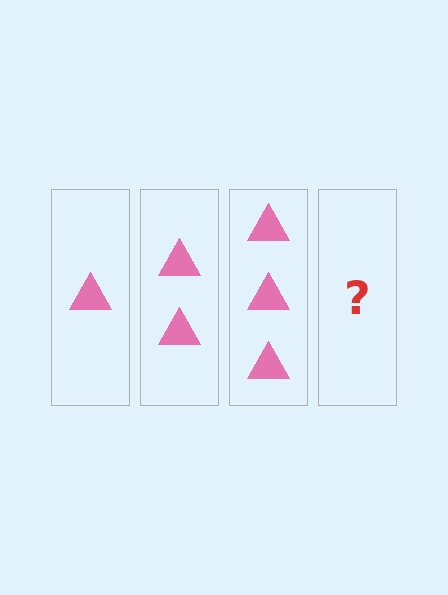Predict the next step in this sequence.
The next step is 4 triangles.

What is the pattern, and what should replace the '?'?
The pattern is that each step adds one more triangle. The '?' should be 4 triangles.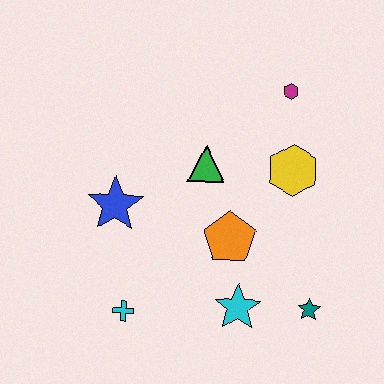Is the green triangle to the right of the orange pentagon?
No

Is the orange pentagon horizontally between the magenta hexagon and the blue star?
Yes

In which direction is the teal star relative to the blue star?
The teal star is to the right of the blue star.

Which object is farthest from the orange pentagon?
The magenta hexagon is farthest from the orange pentagon.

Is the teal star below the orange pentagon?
Yes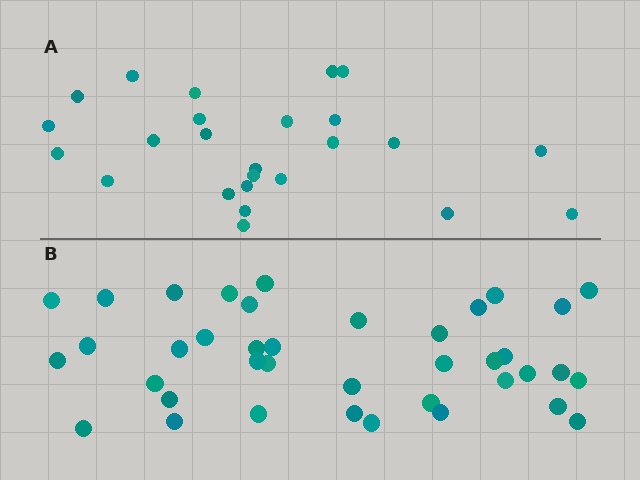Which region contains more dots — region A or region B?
Region B (the bottom region) has more dots.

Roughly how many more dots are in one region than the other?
Region B has approximately 15 more dots than region A.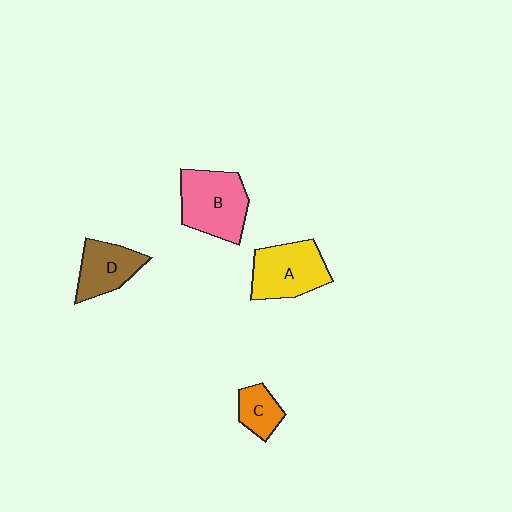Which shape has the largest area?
Shape B (pink).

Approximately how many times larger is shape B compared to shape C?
Approximately 2.2 times.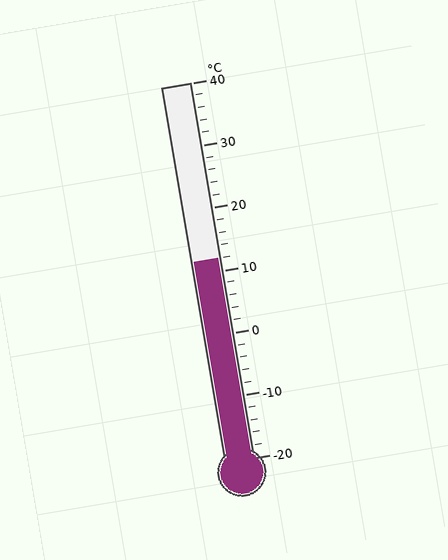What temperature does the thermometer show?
The thermometer shows approximately 12°C.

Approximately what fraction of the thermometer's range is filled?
The thermometer is filled to approximately 55% of its range.